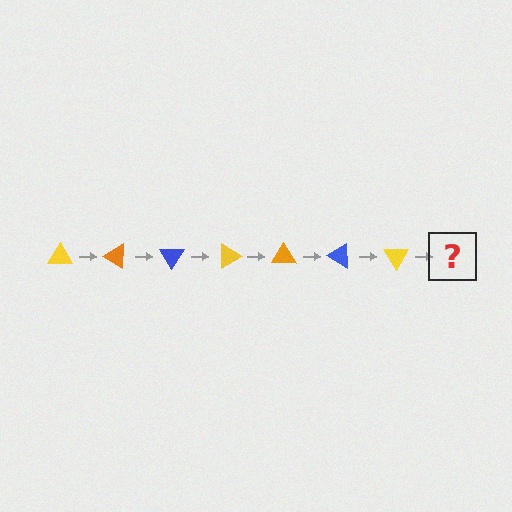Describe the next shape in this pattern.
It should be an orange triangle, rotated 210 degrees from the start.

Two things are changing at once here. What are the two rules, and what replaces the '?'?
The two rules are that it rotates 30 degrees each step and the color cycles through yellow, orange, and blue. The '?' should be an orange triangle, rotated 210 degrees from the start.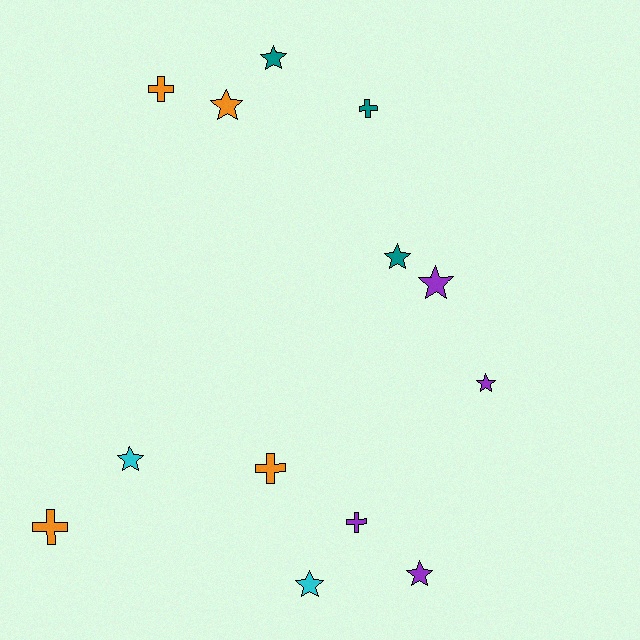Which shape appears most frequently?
Star, with 8 objects.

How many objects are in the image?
There are 13 objects.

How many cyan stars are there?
There are 2 cyan stars.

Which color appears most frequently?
Purple, with 4 objects.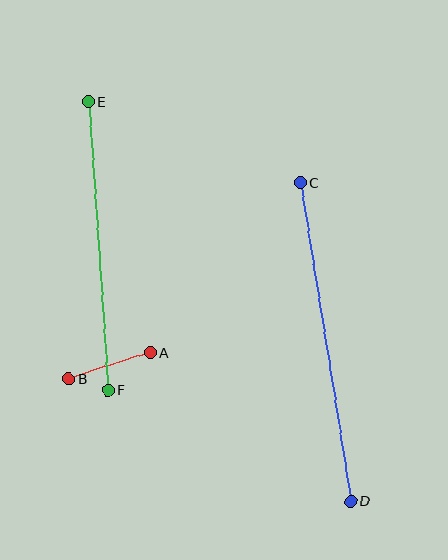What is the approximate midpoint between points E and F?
The midpoint is at approximately (98, 246) pixels.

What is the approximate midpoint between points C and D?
The midpoint is at approximately (325, 342) pixels.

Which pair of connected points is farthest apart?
Points C and D are farthest apart.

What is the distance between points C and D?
The distance is approximately 322 pixels.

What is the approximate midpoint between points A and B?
The midpoint is at approximately (109, 366) pixels.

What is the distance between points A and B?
The distance is approximately 85 pixels.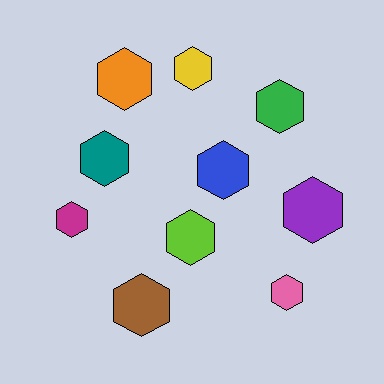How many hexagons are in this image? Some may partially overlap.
There are 10 hexagons.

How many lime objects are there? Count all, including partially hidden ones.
There is 1 lime object.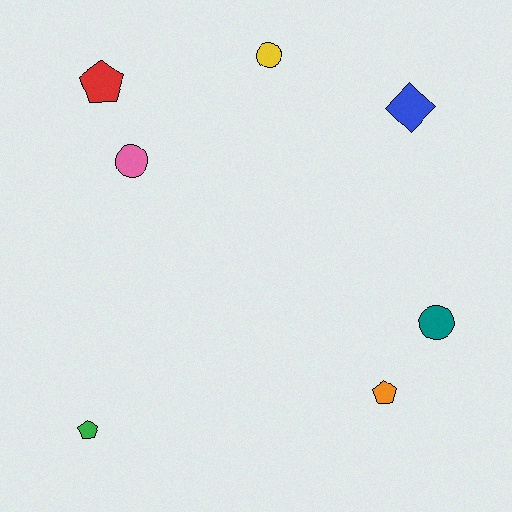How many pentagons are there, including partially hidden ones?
There are 3 pentagons.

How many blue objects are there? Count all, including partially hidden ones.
There is 1 blue object.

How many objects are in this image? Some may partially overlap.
There are 7 objects.